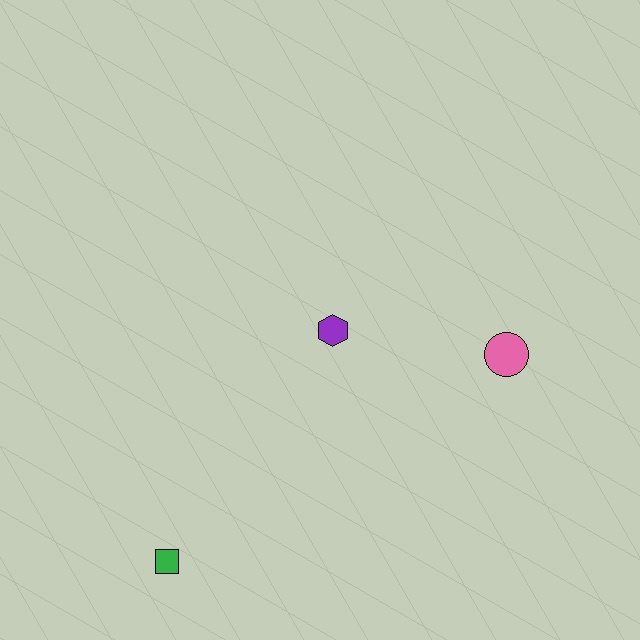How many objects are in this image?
There are 3 objects.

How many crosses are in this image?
There are no crosses.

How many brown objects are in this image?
There are no brown objects.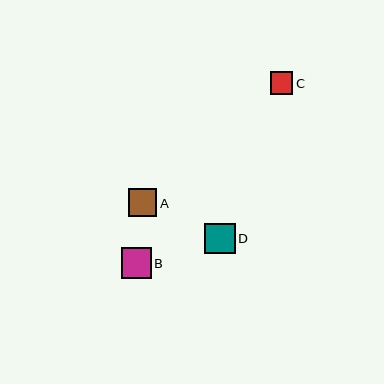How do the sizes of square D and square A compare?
Square D and square A are approximately the same size.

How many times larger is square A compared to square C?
Square A is approximately 1.2 times the size of square C.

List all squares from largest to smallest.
From largest to smallest: D, B, A, C.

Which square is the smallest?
Square C is the smallest with a size of approximately 23 pixels.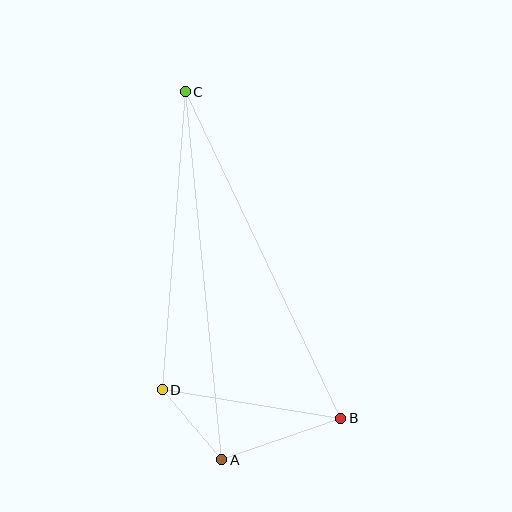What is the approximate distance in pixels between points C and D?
The distance between C and D is approximately 299 pixels.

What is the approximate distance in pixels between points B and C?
The distance between B and C is approximately 362 pixels.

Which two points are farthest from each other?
Points A and C are farthest from each other.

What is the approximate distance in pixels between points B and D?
The distance between B and D is approximately 181 pixels.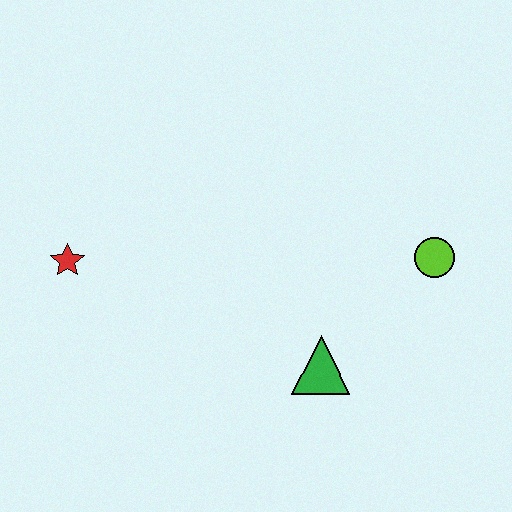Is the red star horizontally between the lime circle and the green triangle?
No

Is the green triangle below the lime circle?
Yes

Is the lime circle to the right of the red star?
Yes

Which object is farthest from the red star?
The lime circle is farthest from the red star.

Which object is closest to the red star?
The green triangle is closest to the red star.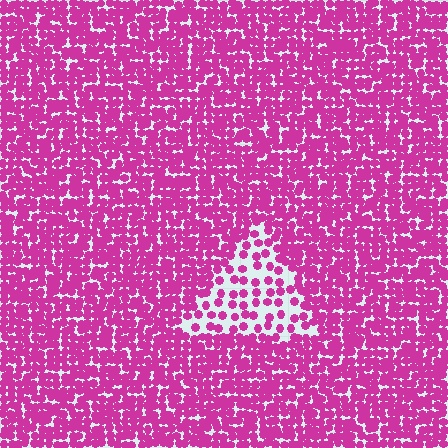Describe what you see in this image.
The image contains small magenta elements arranged at two different densities. A triangle-shaped region is visible where the elements are less densely packed than the surrounding area.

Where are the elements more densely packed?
The elements are more densely packed outside the triangle boundary.